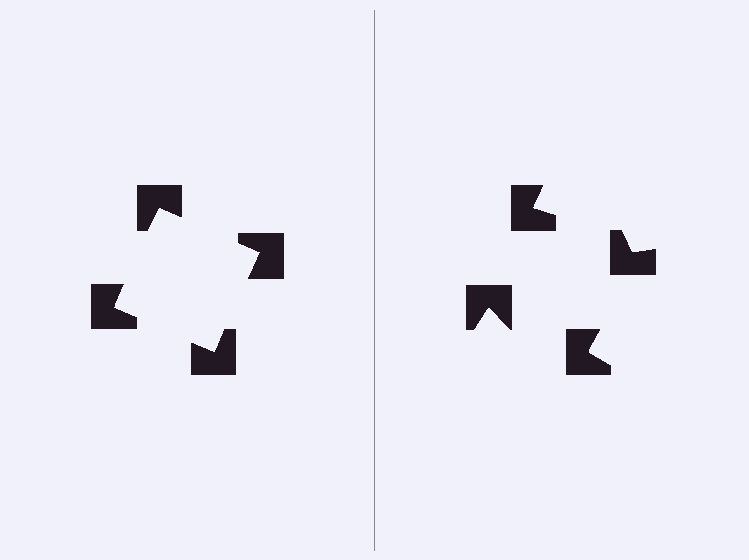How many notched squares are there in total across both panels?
8 — 4 on each side.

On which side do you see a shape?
An illusory square appears on the left side. On the right side the wedge cuts are rotated, so no coherent shape forms.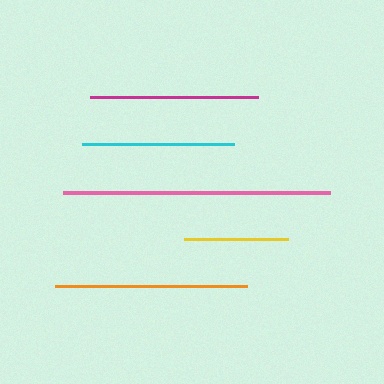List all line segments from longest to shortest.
From longest to shortest: pink, orange, magenta, cyan, yellow.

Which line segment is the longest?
The pink line is the longest at approximately 266 pixels.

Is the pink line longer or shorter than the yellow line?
The pink line is longer than the yellow line.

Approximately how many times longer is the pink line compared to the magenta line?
The pink line is approximately 1.6 times the length of the magenta line.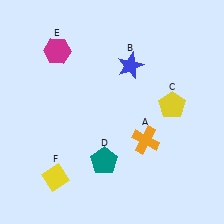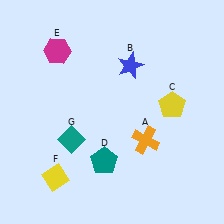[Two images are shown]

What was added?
A teal diamond (G) was added in Image 2.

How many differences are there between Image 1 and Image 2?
There is 1 difference between the two images.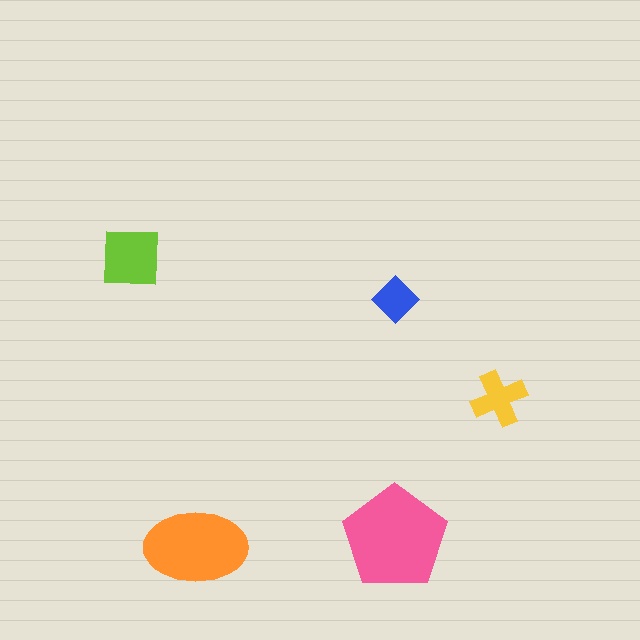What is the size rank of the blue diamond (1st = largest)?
5th.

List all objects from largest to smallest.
The pink pentagon, the orange ellipse, the lime square, the yellow cross, the blue diamond.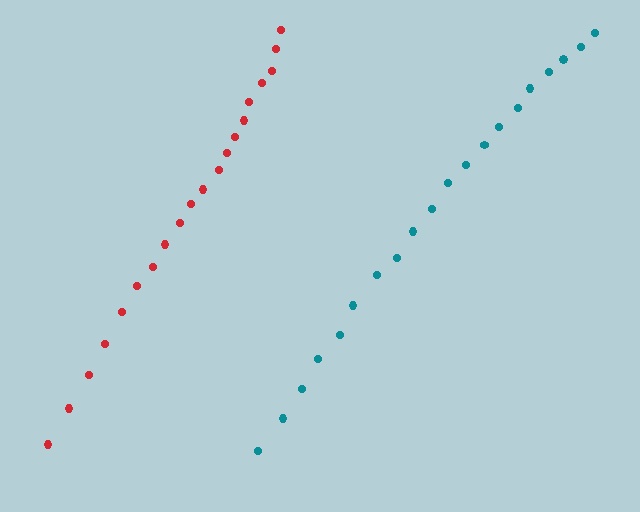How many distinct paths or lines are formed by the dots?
There are 2 distinct paths.